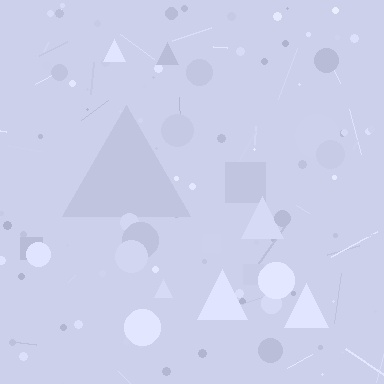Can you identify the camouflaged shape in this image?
The camouflaged shape is a triangle.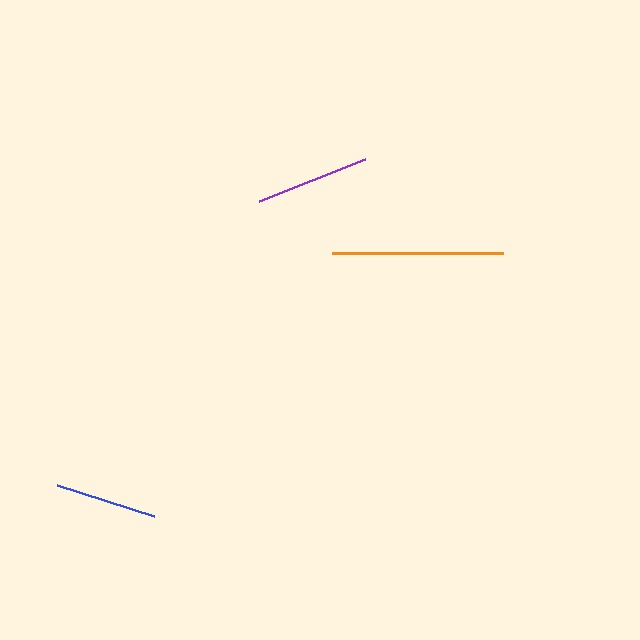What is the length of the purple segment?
The purple segment is approximately 115 pixels long.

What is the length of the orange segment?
The orange segment is approximately 170 pixels long.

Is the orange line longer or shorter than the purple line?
The orange line is longer than the purple line.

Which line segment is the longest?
The orange line is the longest at approximately 170 pixels.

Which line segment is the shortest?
The blue line is the shortest at approximately 102 pixels.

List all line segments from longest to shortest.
From longest to shortest: orange, purple, blue.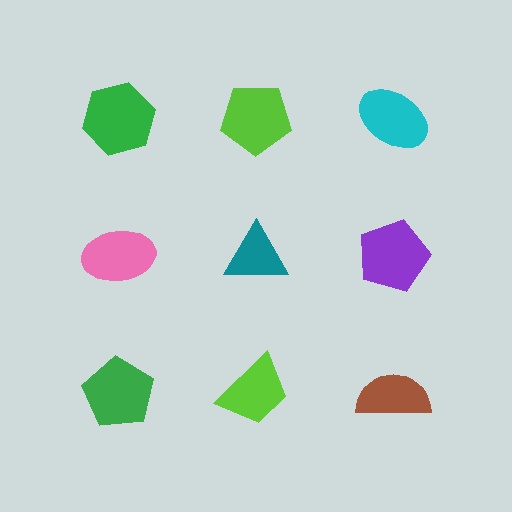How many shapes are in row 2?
3 shapes.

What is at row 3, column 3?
A brown semicircle.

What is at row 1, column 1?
A green hexagon.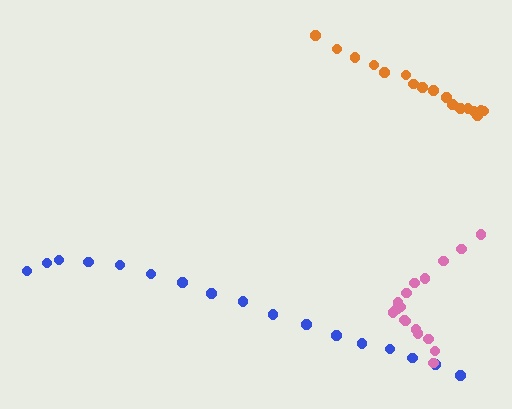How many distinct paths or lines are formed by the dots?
There are 3 distinct paths.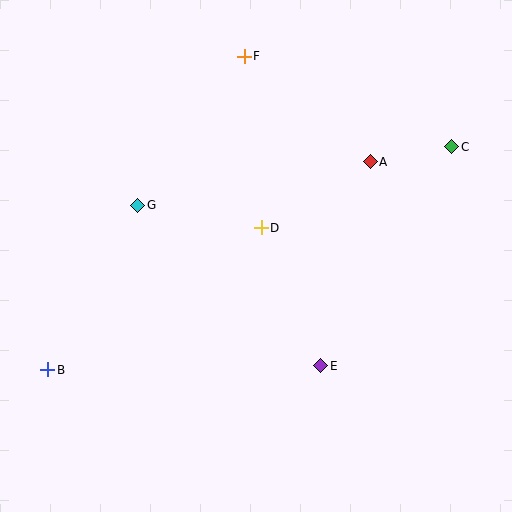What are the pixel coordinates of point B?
Point B is at (48, 370).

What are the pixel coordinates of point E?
Point E is at (321, 366).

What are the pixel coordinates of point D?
Point D is at (261, 228).